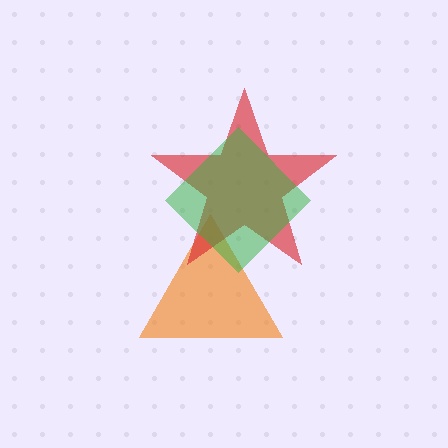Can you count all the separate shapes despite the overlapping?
Yes, there are 3 separate shapes.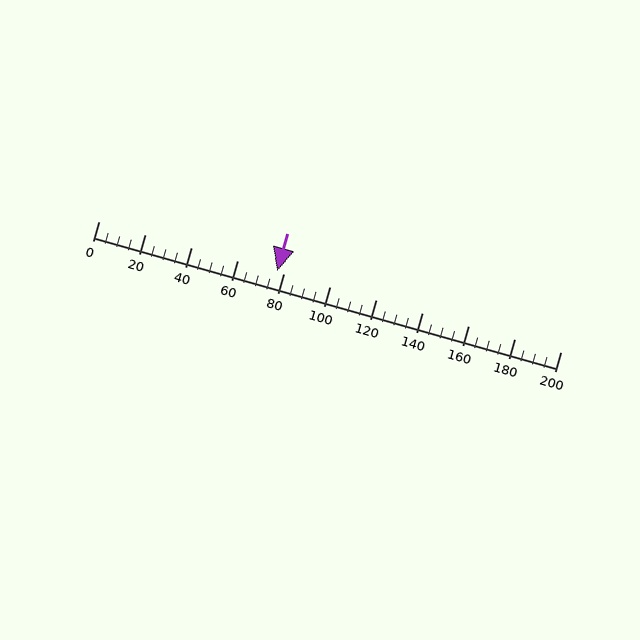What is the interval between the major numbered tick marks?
The major tick marks are spaced 20 units apart.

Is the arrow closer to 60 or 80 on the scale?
The arrow is closer to 80.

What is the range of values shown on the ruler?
The ruler shows values from 0 to 200.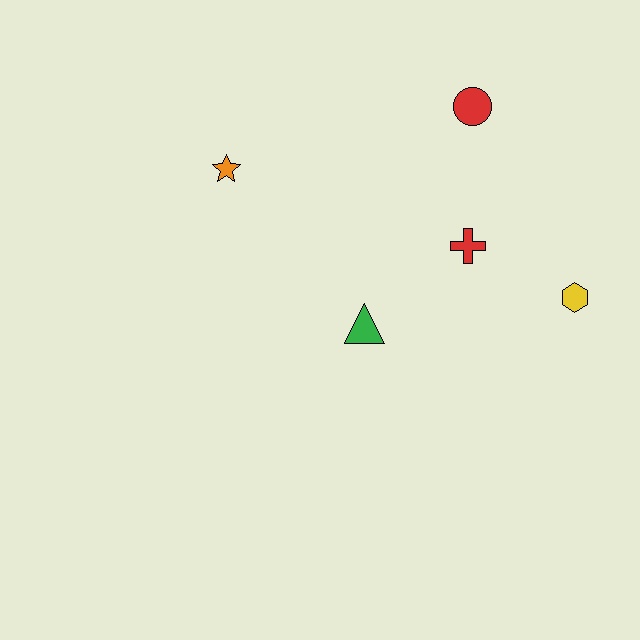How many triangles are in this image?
There is 1 triangle.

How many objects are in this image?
There are 5 objects.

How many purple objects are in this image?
There are no purple objects.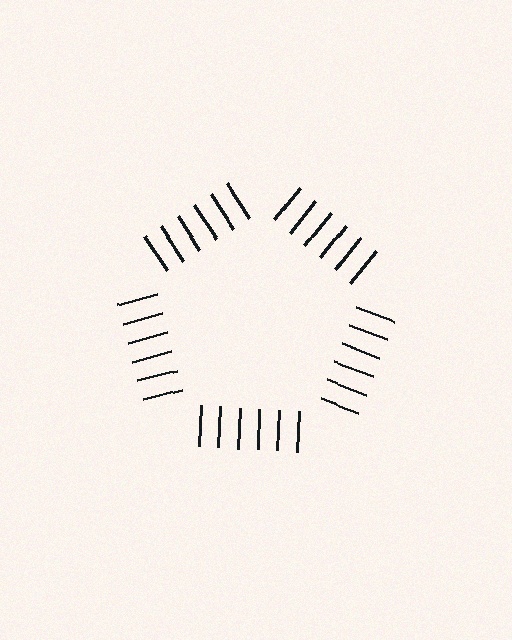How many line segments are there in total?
30 — 6 along each of the 5 edges.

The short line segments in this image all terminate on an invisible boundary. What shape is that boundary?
An illusory pentagon — the line segments terminate on its edges but no continuous stroke is drawn.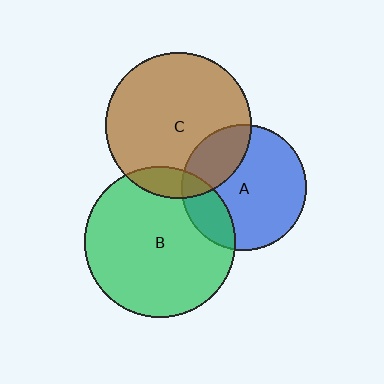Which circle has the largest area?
Circle B (green).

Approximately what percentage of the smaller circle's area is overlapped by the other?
Approximately 10%.